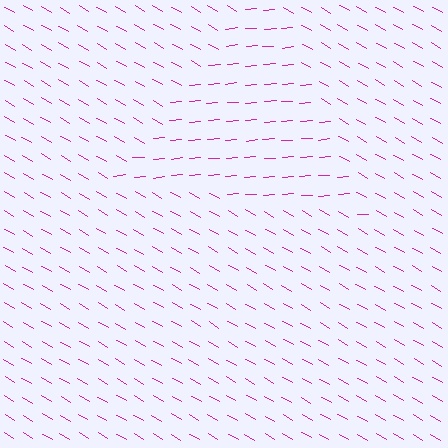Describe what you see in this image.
The image is filled with small magenta line segments. A triangle region in the image has lines oriented differently from the surrounding lines, creating a visible texture boundary.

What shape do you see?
I see a triangle.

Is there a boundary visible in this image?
Yes, there is a texture boundary formed by a change in line orientation.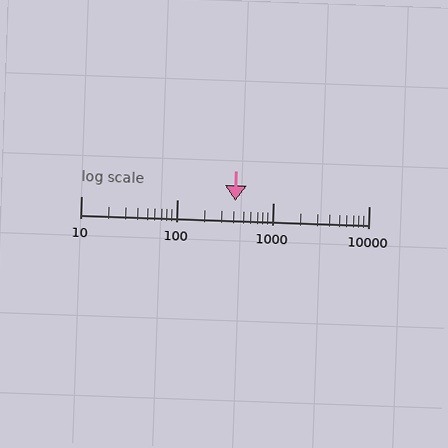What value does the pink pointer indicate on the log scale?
The pointer indicates approximately 410.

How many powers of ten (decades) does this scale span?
The scale spans 3 decades, from 10 to 10000.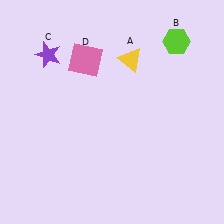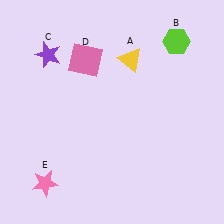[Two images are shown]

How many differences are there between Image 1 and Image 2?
There is 1 difference between the two images.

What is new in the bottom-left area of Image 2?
A pink star (E) was added in the bottom-left area of Image 2.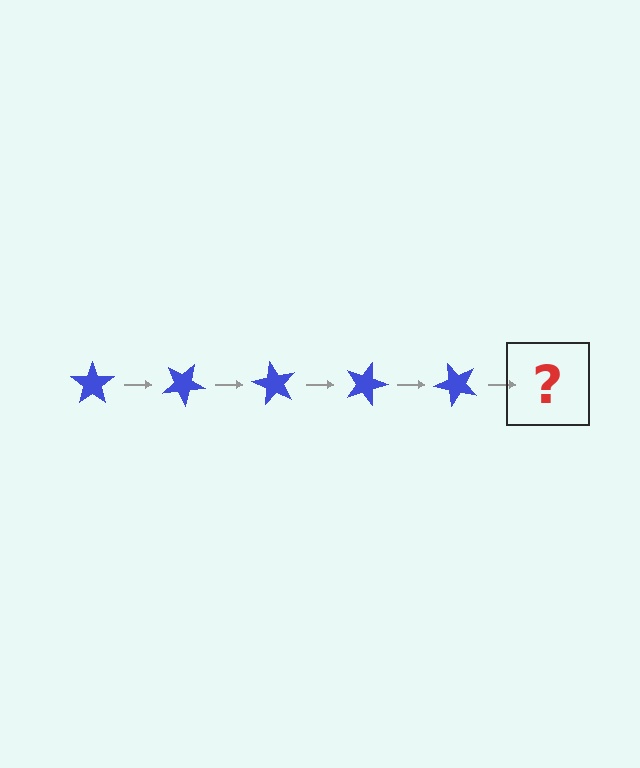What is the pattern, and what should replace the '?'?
The pattern is that the star rotates 30 degrees each step. The '?' should be a blue star rotated 150 degrees.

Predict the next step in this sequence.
The next step is a blue star rotated 150 degrees.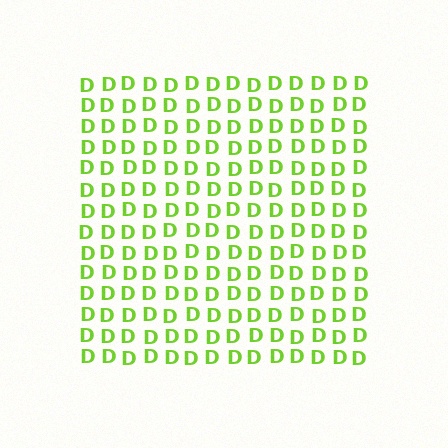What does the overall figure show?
The overall figure shows a square.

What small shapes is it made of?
It is made of small letter D's.